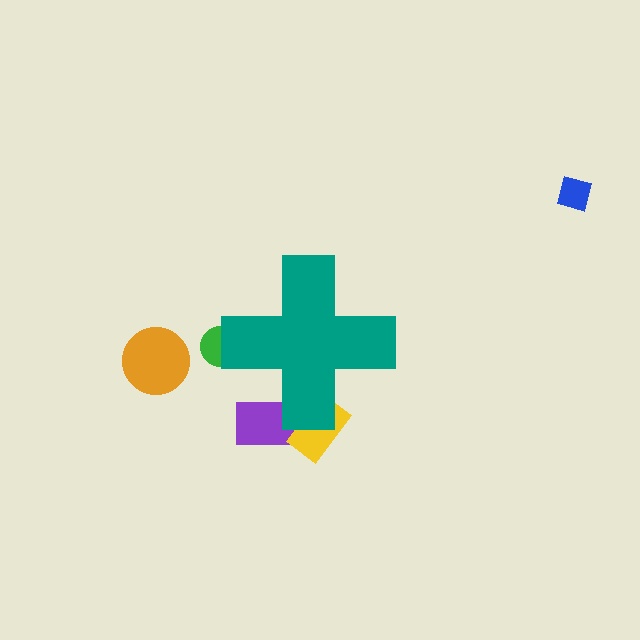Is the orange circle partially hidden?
No, the orange circle is fully visible.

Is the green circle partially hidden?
Yes, the green circle is partially hidden behind the teal cross.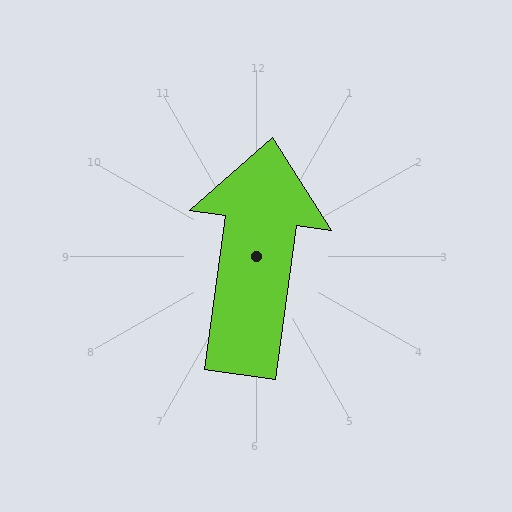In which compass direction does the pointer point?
North.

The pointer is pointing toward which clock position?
Roughly 12 o'clock.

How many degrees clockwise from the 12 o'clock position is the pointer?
Approximately 8 degrees.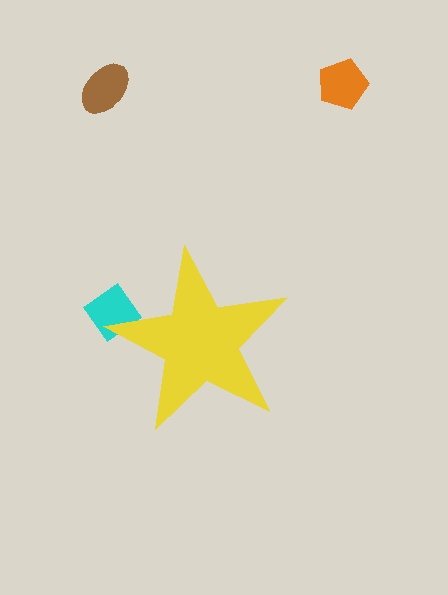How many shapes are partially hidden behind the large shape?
1 shape is partially hidden.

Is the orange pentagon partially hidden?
No, the orange pentagon is fully visible.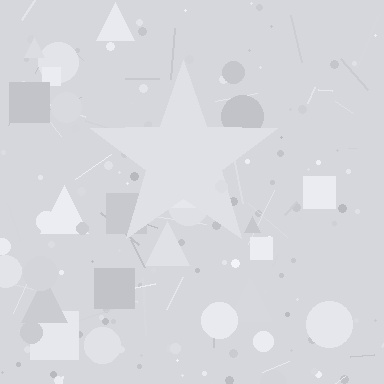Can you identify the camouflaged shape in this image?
The camouflaged shape is a star.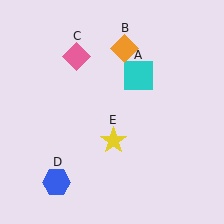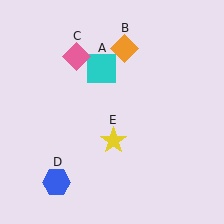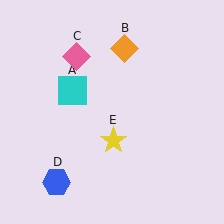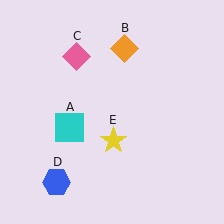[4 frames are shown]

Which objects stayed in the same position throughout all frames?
Orange diamond (object B) and pink diamond (object C) and blue hexagon (object D) and yellow star (object E) remained stationary.